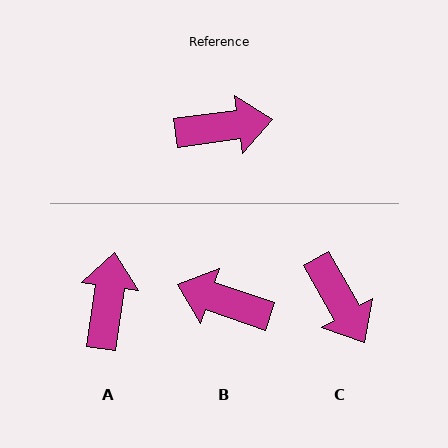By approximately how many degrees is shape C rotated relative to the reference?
Approximately 68 degrees clockwise.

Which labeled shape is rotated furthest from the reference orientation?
B, about 153 degrees away.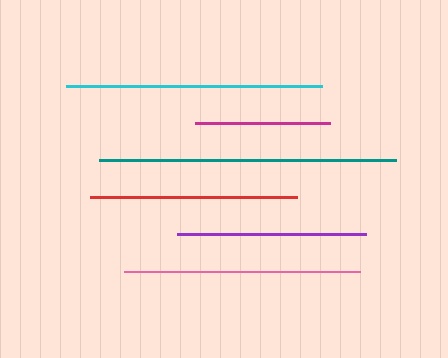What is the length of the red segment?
The red segment is approximately 207 pixels long.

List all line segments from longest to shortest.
From longest to shortest: teal, cyan, pink, red, purple, magenta.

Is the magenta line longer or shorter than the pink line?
The pink line is longer than the magenta line.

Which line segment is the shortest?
The magenta line is the shortest at approximately 135 pixels.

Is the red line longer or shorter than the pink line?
The pink line is longer than the red line.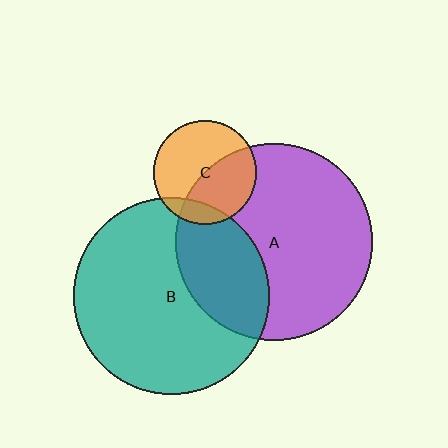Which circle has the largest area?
Circle A (purple).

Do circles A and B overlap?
Yes.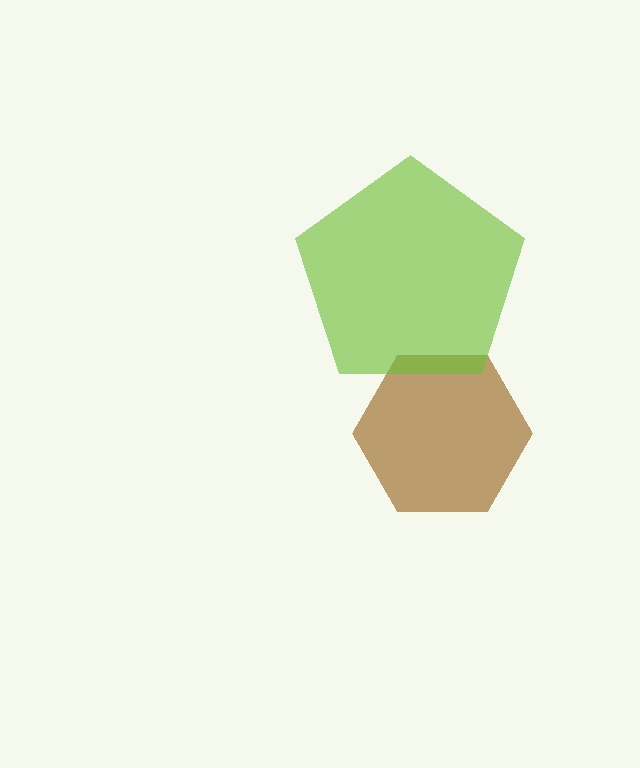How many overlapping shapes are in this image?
There are 2 overlapping shapes in the image.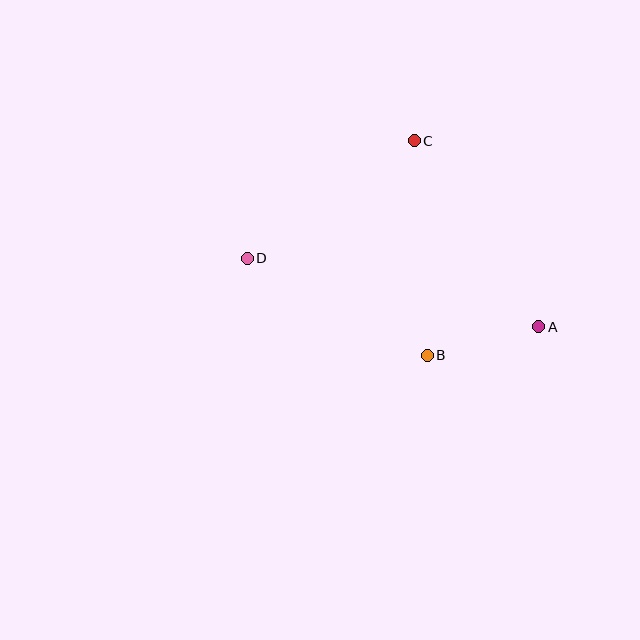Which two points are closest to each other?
Points A and B are closest to each other.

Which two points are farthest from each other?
Points A and D are farthest from each other.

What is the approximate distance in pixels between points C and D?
The distance between C and D is approximately 204 pixels.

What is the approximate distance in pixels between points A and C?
The distance between A and C is approximately 224 pixels.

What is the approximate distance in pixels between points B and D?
The distance between B and D is approximately 204 pixels.